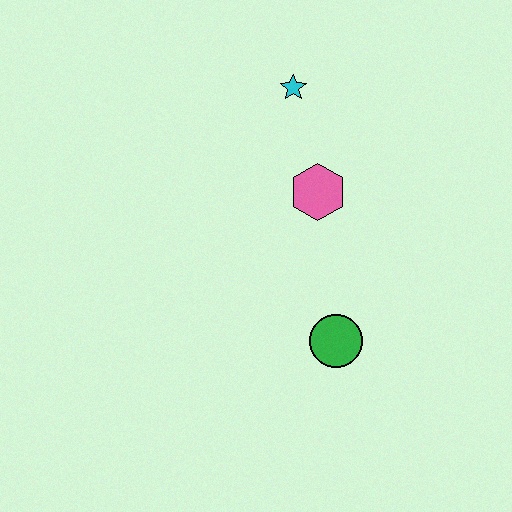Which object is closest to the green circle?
The pink hexagon is closest to the green circle.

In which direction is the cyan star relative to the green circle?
The cyan star is above the green circle.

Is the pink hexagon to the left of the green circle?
Yes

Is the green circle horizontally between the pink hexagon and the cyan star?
No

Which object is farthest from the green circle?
The cyan star is farthest from the green circle.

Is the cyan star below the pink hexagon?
No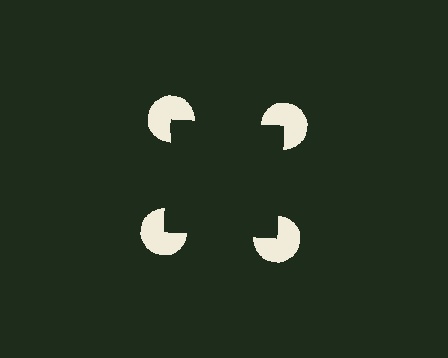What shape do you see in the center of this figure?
An illusory square — its edges are inferred from the aligned wedge cuts in the pac-man discs, not physically drawn.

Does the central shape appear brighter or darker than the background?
It typically appears slightly darker than the background, even though no actual brightness change is drawn.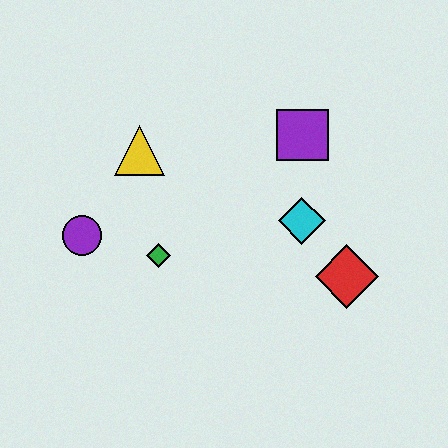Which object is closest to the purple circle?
The green diamond is closest to the purple circle.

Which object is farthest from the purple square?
The purple circle is farthest from the purple square.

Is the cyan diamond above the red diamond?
Yes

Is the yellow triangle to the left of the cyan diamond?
Yes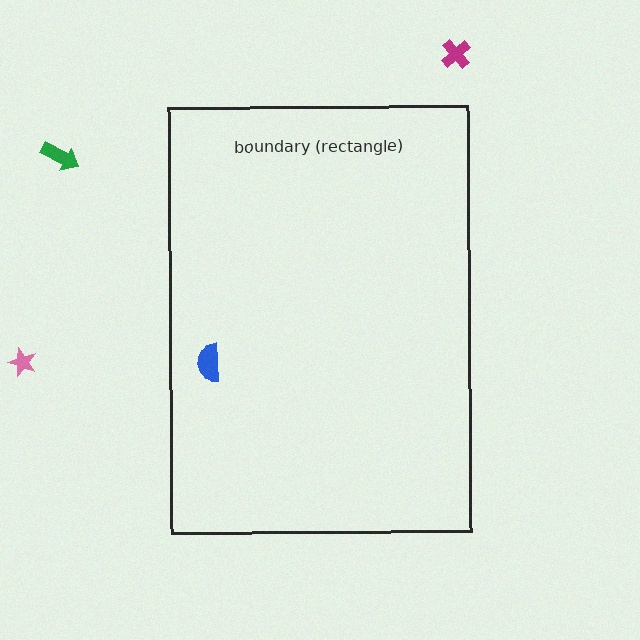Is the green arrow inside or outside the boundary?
Outside.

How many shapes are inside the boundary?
1 inside, 3 outside.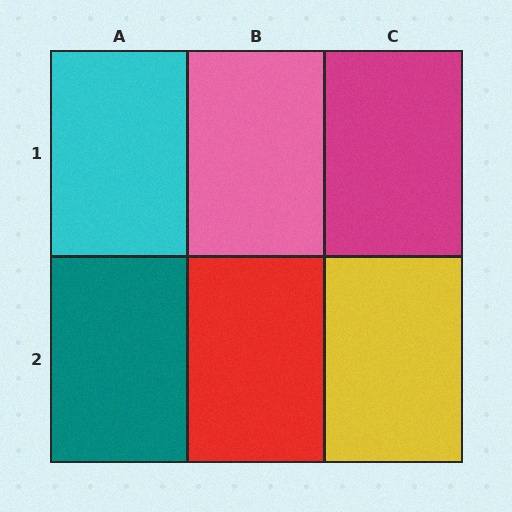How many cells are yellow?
1 cell is yellow.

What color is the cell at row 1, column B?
Pink.